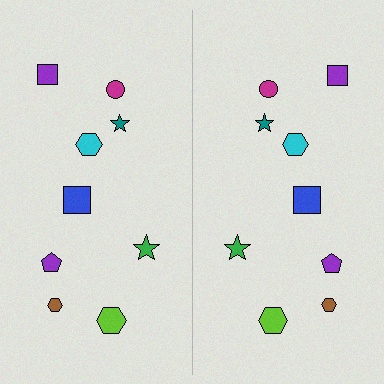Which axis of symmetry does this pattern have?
The pattern has a vertical axis of symmetry running through the center of the image.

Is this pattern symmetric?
Yes, this pattern has bilateral (reflection) symmetry.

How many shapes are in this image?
There are 18 shapes in this image.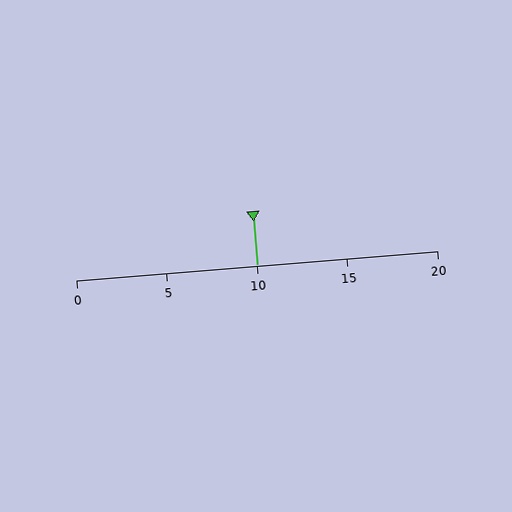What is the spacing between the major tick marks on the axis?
The major ticks are spaced 5 apart.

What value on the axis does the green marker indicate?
The marker indicates approximately 10.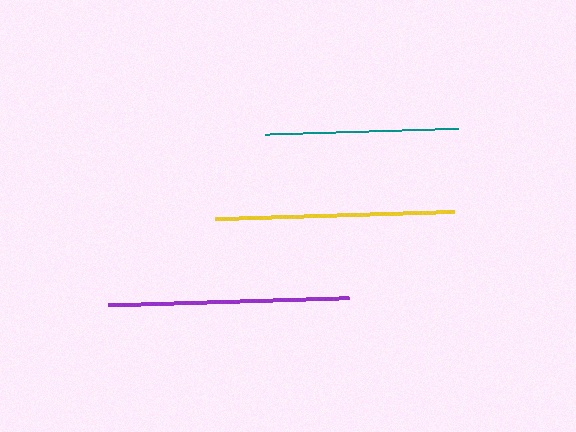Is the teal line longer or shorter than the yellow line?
The yellow line is longer than the teal line.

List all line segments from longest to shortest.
From longest to shortest: purple, yellow, teal.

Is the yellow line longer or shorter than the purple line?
The purple line is longer than the yellow line.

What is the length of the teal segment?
The teal segment is approximately 195 pixels long.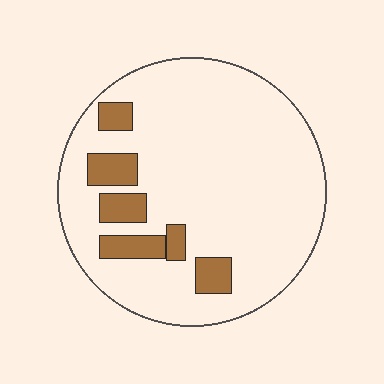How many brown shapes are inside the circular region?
6.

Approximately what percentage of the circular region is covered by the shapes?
Approximately 15%.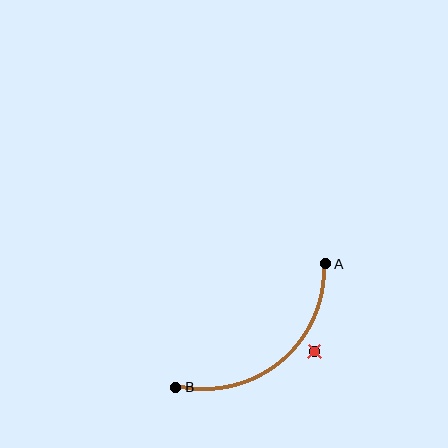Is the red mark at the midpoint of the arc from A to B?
No — the red mark does not lie on the arc at all. It sits slightly outside the curve.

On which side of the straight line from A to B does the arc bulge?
The arc bulges below and to the right of the straight line connecting A and B.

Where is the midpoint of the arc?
The arc midpoint is the point on the curve farthest from the straight line joining A and B. It sits below and to the right of that line.